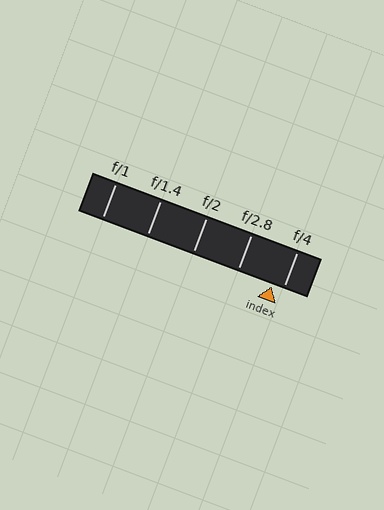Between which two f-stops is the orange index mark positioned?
The index mark is between f/2.8 and f/4.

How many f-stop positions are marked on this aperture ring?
There are 5 f-stop positions marked.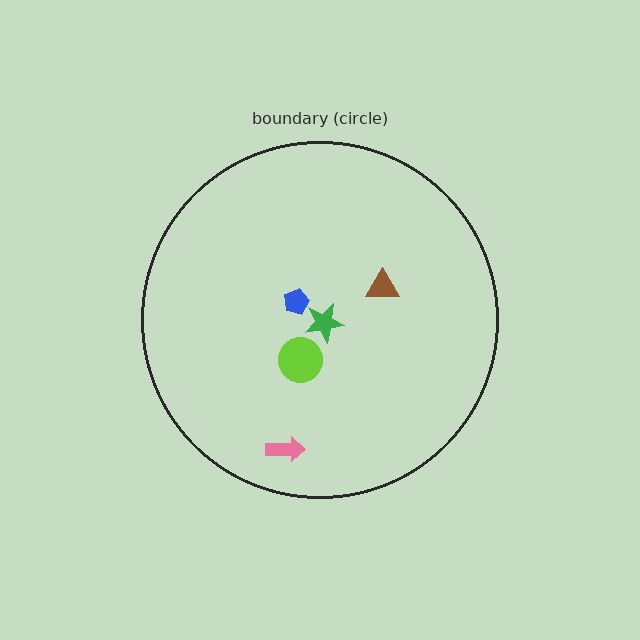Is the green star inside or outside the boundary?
Inside.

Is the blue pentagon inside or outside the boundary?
Inside.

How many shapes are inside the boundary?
5 inside, 0 outside.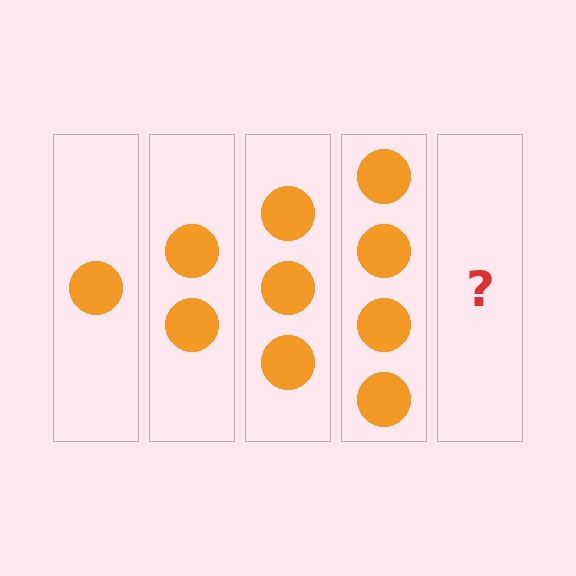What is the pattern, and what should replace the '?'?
The pattern is that each step adds one more circle. The '?' should be 5 circles.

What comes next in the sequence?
The next element should be 5 circles.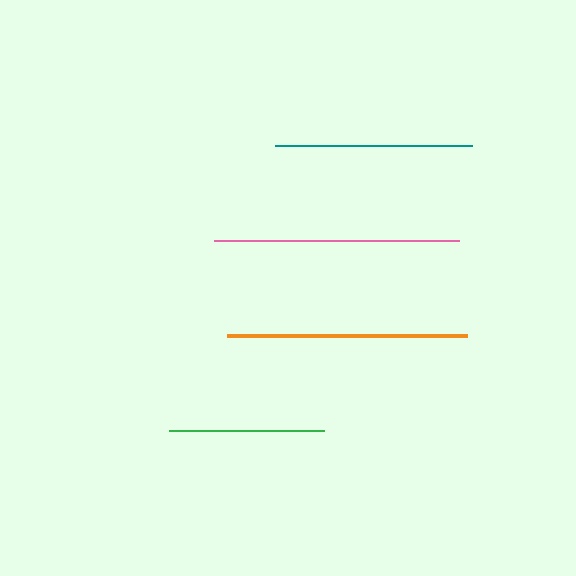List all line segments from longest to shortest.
From longest to shortest: pink, orange, teal, green.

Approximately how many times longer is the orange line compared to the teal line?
The orange line is approximately 1.2 times the length of the teal line.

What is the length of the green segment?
The green segment is approximately 154 pixels long.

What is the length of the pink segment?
The pink segment is approximately 245 pixels long.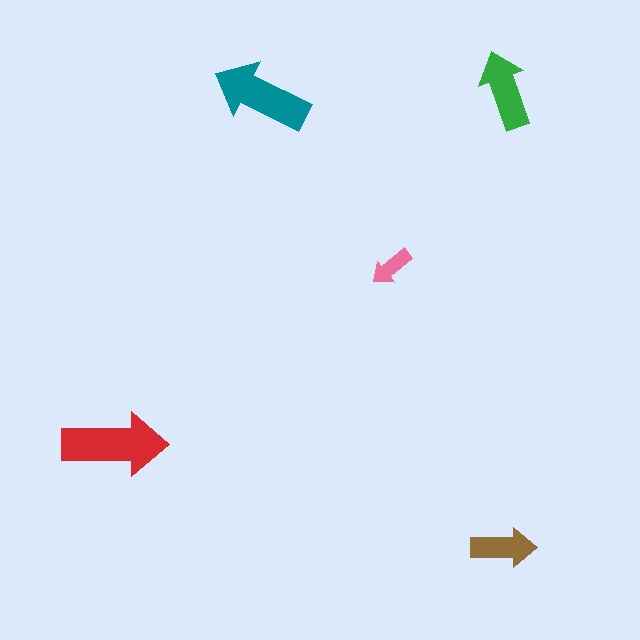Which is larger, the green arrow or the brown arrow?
The green one.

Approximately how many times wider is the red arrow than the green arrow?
About 1.5 times wider.